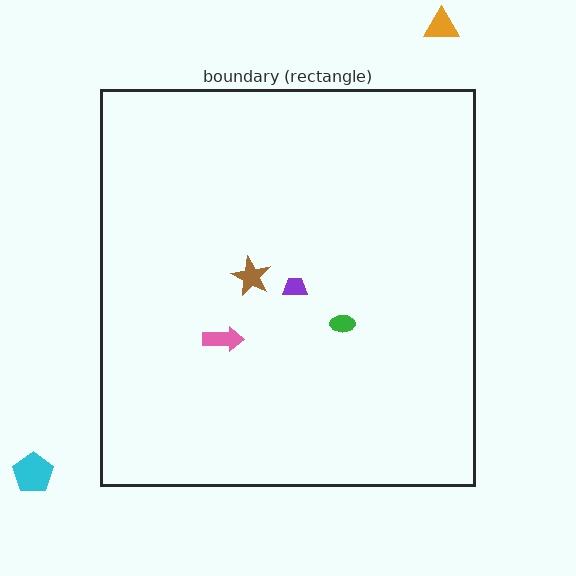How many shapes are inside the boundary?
4 inside, 2 outside.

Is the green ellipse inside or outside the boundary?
Inside.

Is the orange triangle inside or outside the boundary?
Outside.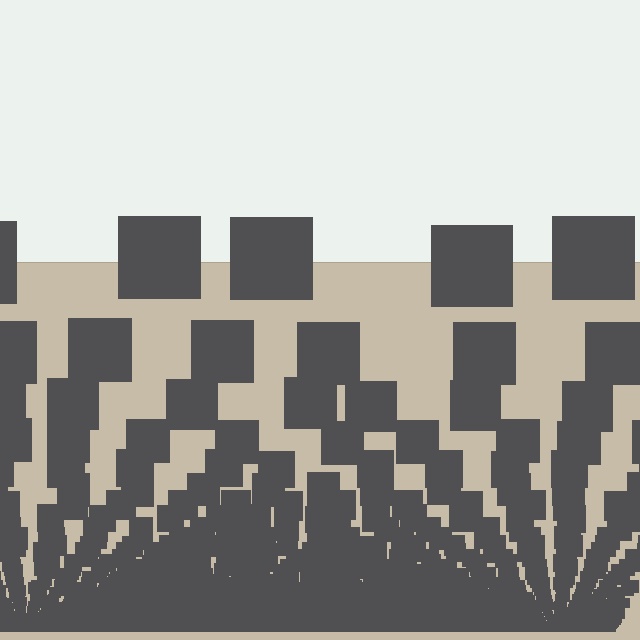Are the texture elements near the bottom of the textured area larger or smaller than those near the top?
Smaller. The gradient is inverted — elements near the bottom are smaller and denser.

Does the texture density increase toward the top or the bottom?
Density increases toward the bottom.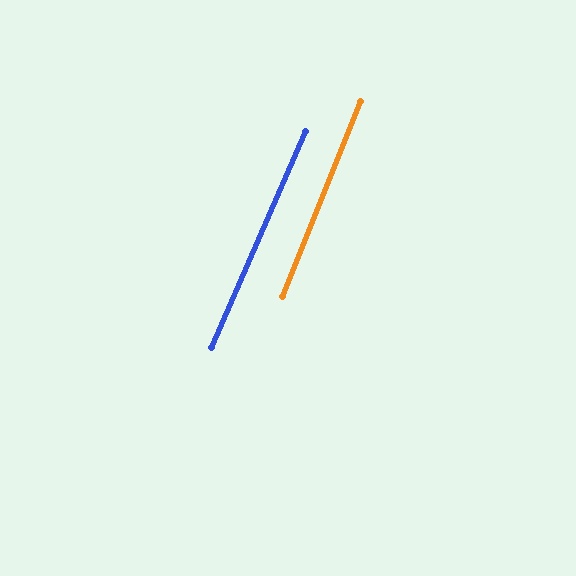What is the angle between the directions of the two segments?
Approximately 2 degrees.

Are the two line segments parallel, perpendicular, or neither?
Parallel — their directions differ by only 1.5°.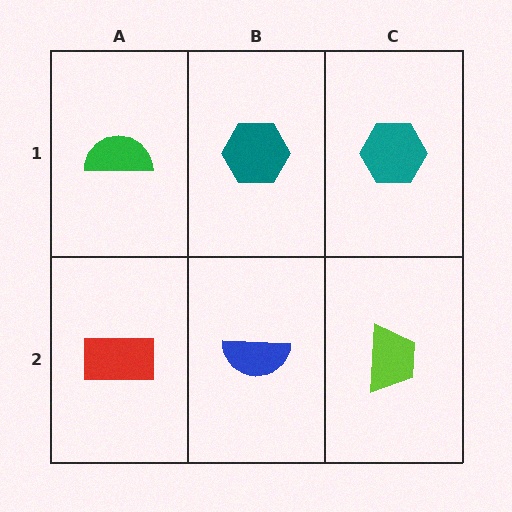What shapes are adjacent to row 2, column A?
A green semicircle (row 1, column A), a blue semicircle (row 2, column B).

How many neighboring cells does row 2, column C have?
2.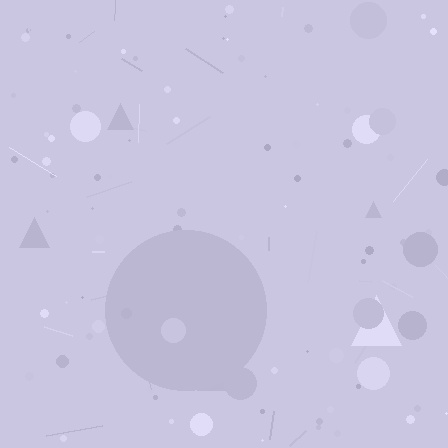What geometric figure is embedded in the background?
A circle is embedded in the background.